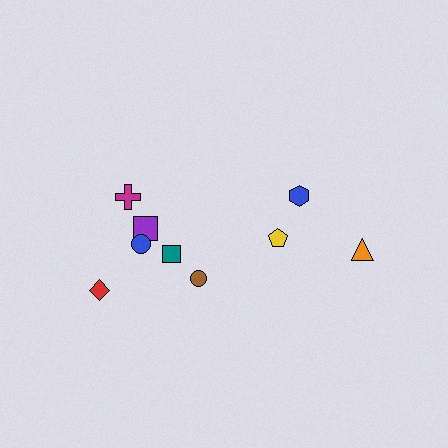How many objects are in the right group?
There are 3 objects.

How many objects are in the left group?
There are 6 objects.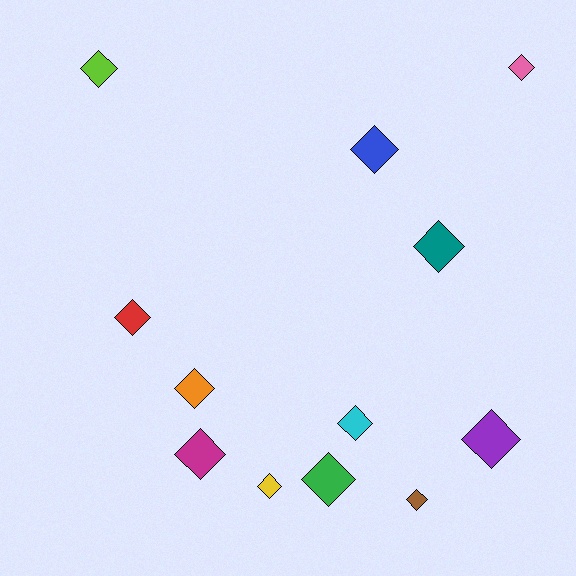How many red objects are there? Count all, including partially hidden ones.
There is 1 red object.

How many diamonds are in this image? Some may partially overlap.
There are 12 diamonds.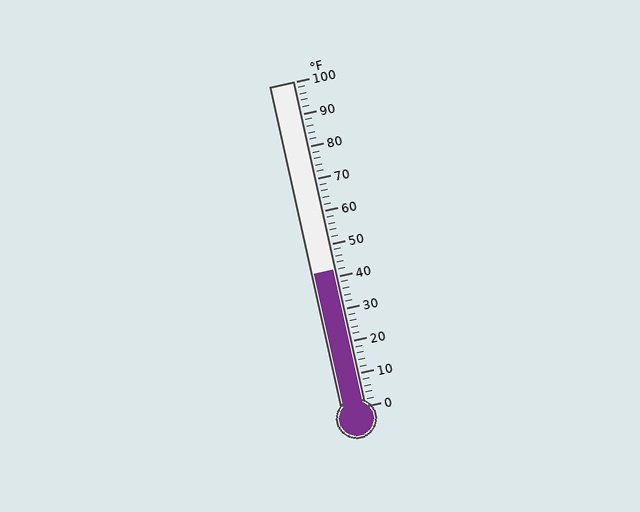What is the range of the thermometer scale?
The thermometer scale ranges from 0°F to 100°F.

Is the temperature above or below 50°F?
The temperature is below 50°F.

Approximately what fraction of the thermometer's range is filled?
The thermometer is filled to approximately 40% of its range.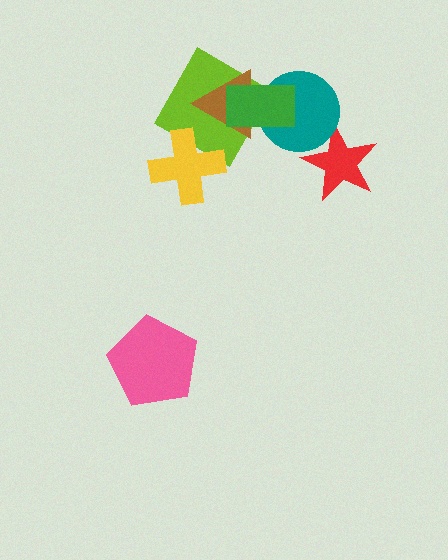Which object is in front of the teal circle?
The green rectangle is in front of the teal circle.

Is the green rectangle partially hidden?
No, no other shape covers it.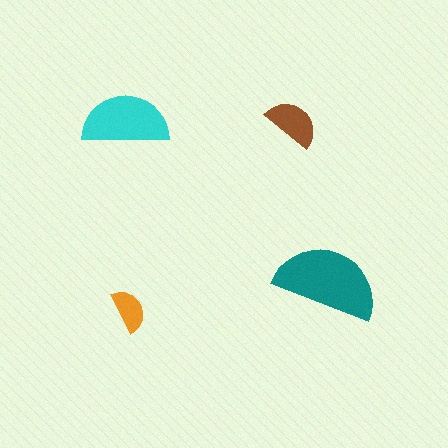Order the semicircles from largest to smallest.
the teal one, the cyan one, the brown one, the orange one.